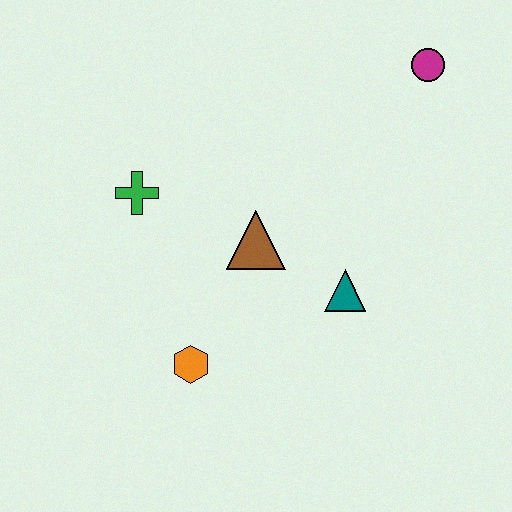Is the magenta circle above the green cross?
Yes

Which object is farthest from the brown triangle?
The magenta circle is farthest from the brown triangle.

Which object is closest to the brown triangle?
The teal triangle is closest to the brown triangle.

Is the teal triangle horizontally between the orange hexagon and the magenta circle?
Yes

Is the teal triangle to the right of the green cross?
Yes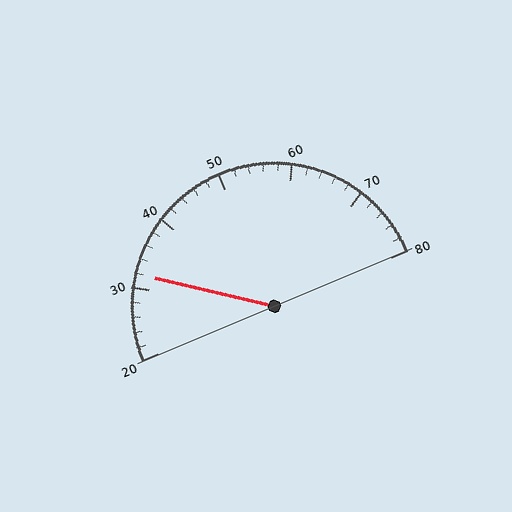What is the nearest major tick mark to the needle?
The nearest major tick mark is 30.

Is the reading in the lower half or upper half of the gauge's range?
The reading is in the lower half of the range (20 to 80).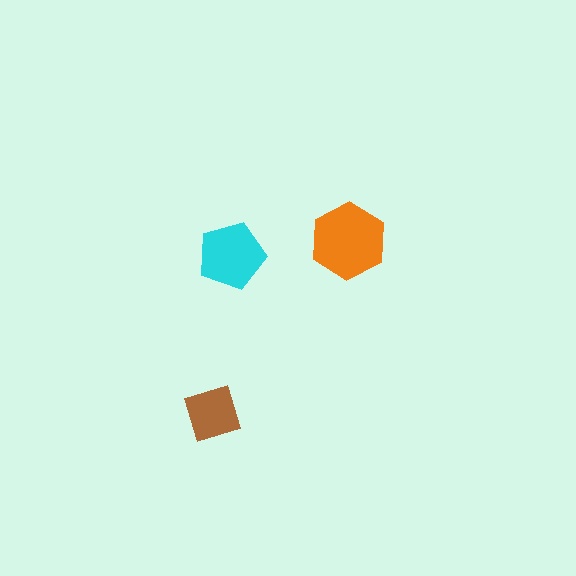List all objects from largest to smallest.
The orange hexagon, the cyan pentagon, the brown diamond.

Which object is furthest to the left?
The brown diamond is leftmost.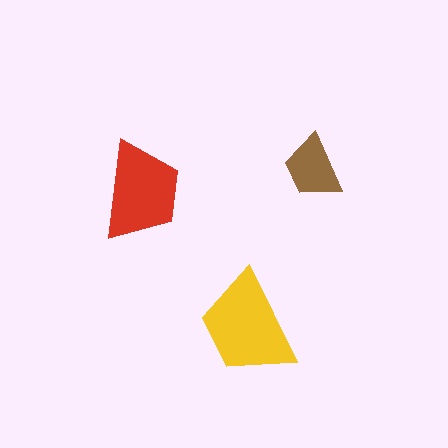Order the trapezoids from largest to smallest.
the yellow one, the red one, the brown one.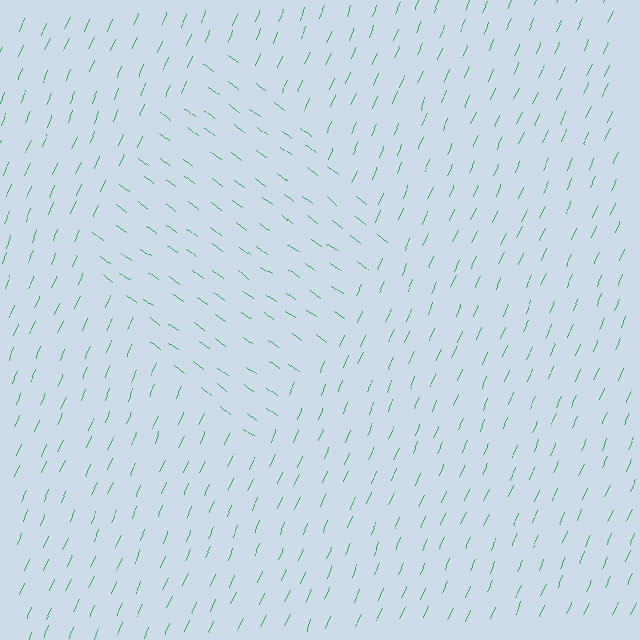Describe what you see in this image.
The image is filled with small green line segments. A diamond region in the image has lines oriented differently from the surrounding lines, creating a visible texture boundary.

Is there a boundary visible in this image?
Yes, there is a texture boundary formed by a change in line orientation.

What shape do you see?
I see a diamond.